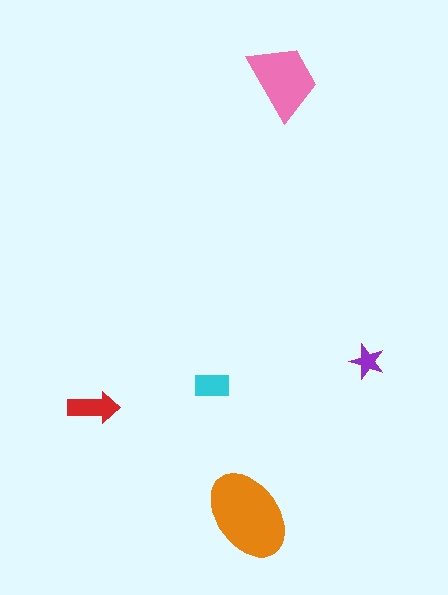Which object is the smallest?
The purple star.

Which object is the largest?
The orange ellipse.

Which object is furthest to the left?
The red arrow is leftmost.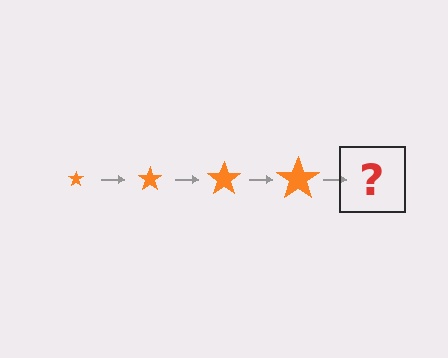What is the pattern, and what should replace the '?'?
The pattern is that the star gets progressively larger each step. The '?' should be an orange star, larger than the previous one.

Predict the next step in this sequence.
The next step is an orange star, larger than the previous one.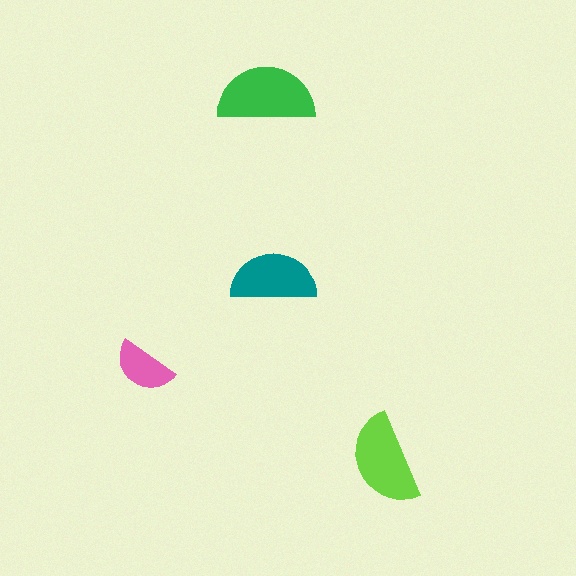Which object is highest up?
The green semicircle is topmost.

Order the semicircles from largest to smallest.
the green one, the lime one, the teal one, the pink one.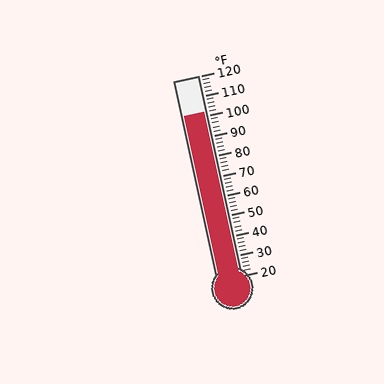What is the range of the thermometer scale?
The thermometer scale ranges from 20°F to 120°F.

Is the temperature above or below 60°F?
The temperature is above 60°F.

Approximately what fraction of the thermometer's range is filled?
The thermometer is filled to approximately 80% of its range.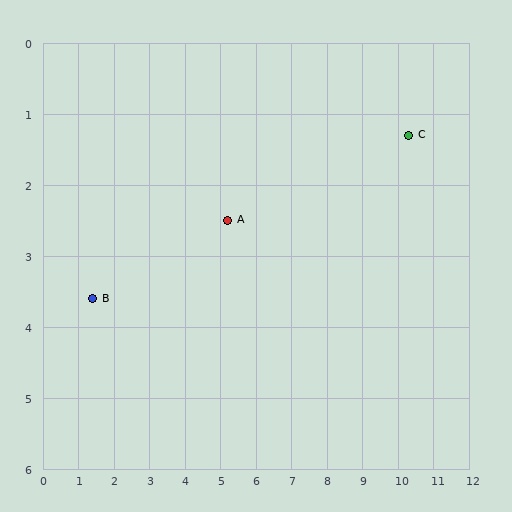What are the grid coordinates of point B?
Point B is at approximately (1.4, 3.6).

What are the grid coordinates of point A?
Point A is at approximately (5.2, 2.5).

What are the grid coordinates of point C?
Point C is at approximately (10.3, 1.3).